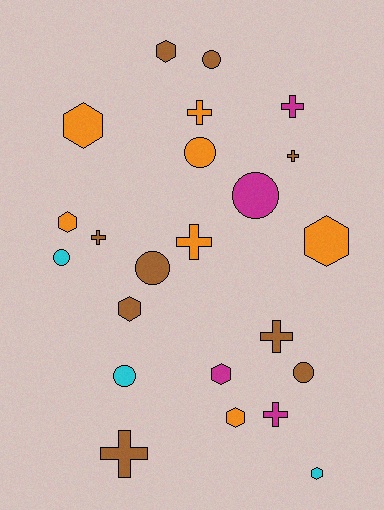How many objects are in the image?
There are 23 objects.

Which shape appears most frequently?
Cross, with 8 objects.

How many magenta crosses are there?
There are 2 magenta crosses.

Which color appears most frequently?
Brown, with 9 objects.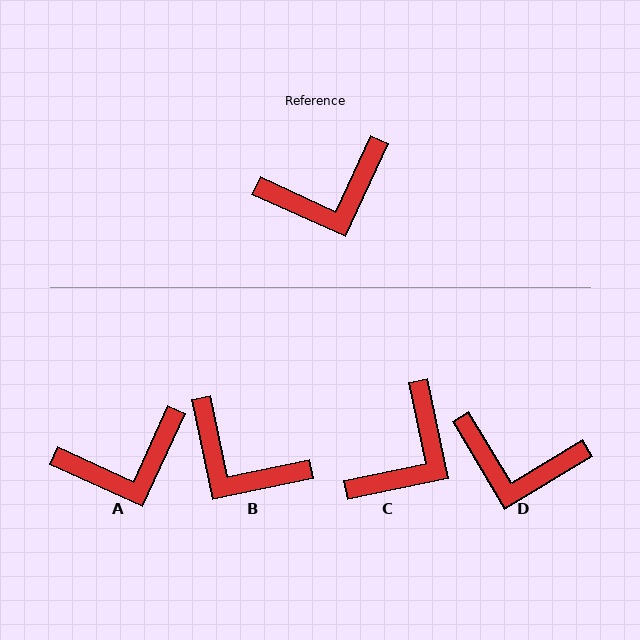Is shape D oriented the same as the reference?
No, it is off by about 35 degrees.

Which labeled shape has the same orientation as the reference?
A.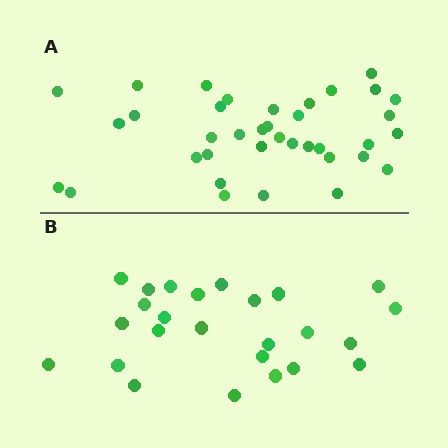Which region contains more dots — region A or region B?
Region A (the top region) has more dots.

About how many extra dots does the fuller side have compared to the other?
Region A has roughly 12 or so more dots than region B.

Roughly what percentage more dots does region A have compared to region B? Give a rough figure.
About 50% more.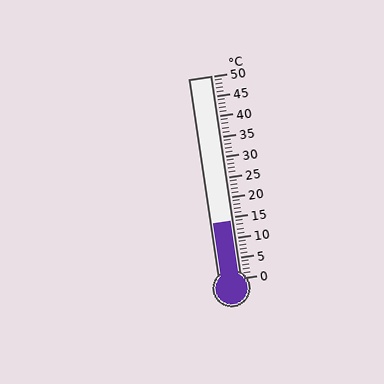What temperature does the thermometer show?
The thermometer shows approximately 14°C.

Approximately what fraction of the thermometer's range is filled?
The thermometer is filled to approximately 30% of its range.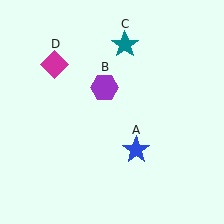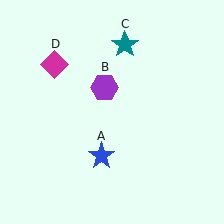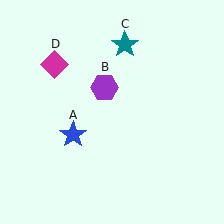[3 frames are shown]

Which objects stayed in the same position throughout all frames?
Purple hexagon (object B) and teal star (object C) and magenta diamond (object D) remained stationary.